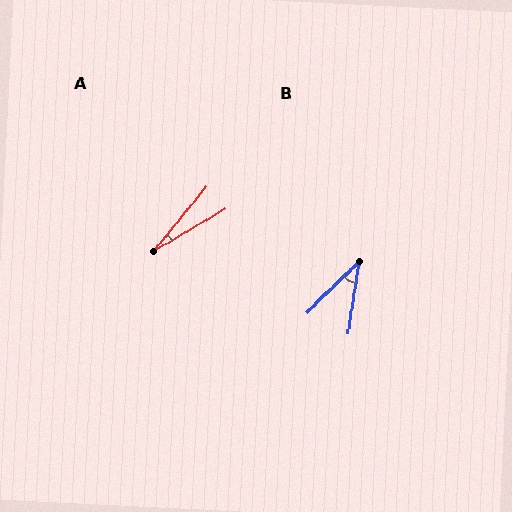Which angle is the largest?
B, at approximately 37 degrees.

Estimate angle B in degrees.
Approximately 37 degrees.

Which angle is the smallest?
A, at approximately 20 degrees.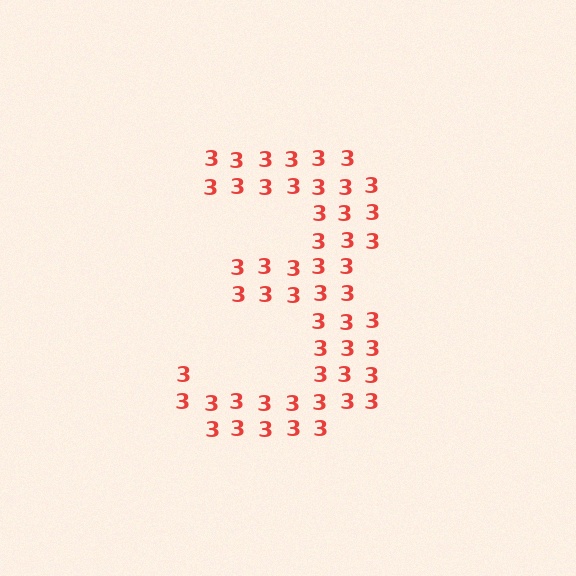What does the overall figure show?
The overall figure shows the digit 3.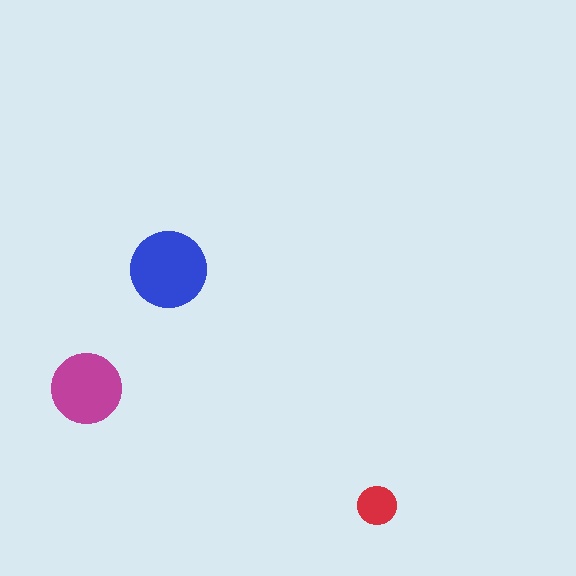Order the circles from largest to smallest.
the blue one, the magenta one, the red one.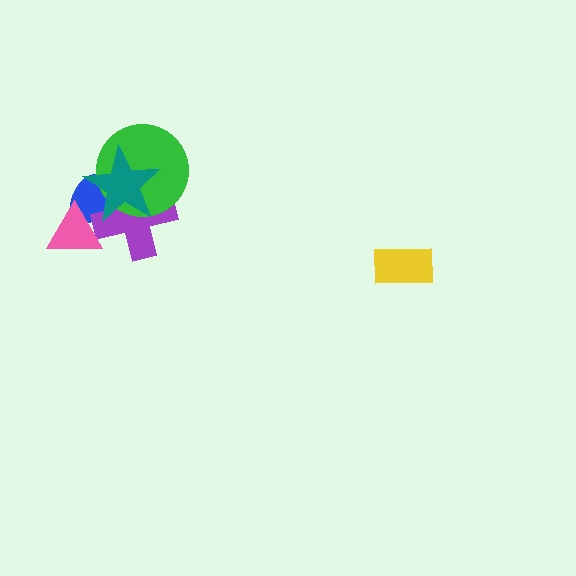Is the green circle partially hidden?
Yes, it is partially covered by another shape.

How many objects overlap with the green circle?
3 objects overlap with the green circle.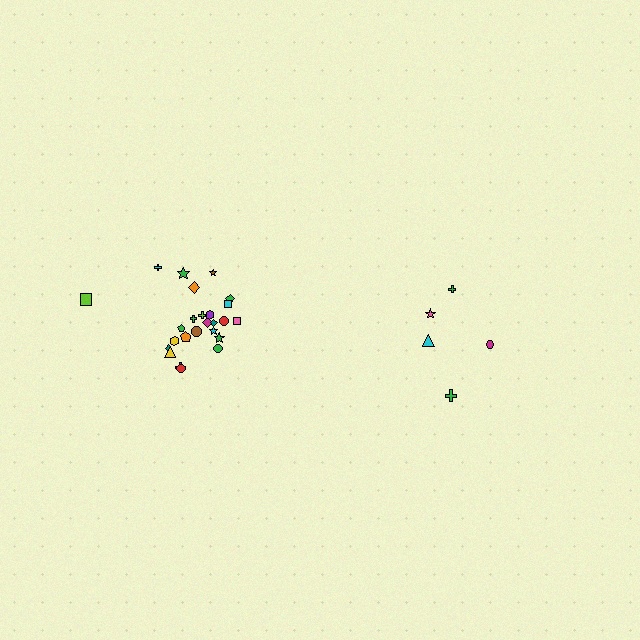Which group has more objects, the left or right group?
The left group.